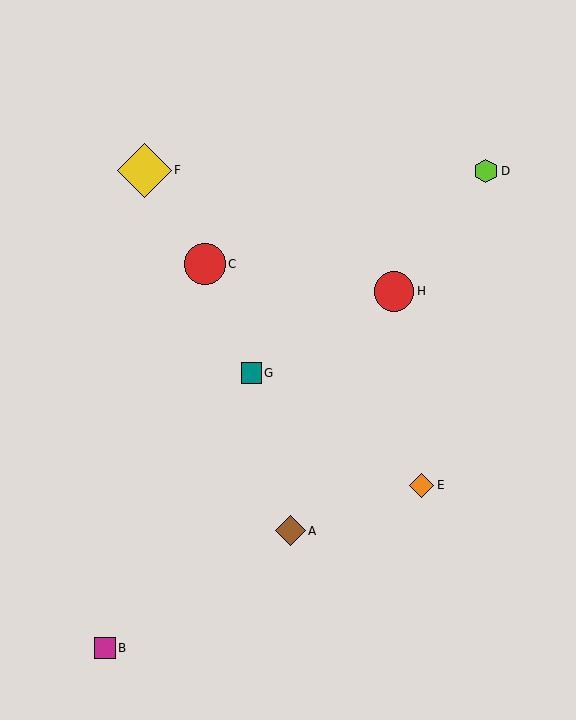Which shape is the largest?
The yellow diamond (labeled F) is the largest.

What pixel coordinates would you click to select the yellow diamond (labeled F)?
Click at (144, 170) to select the yellow diamond F.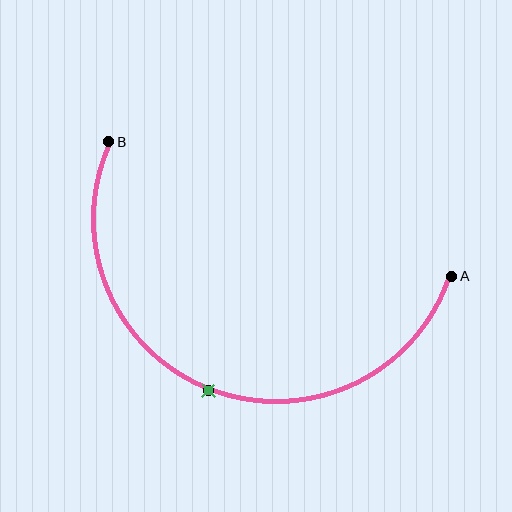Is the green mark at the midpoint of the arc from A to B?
Yes. The green mark lies on the arc at equal arc-length from both A and B — it is the arc midpoint.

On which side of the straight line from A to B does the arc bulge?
The arc bulges below the straight line connecting A and B.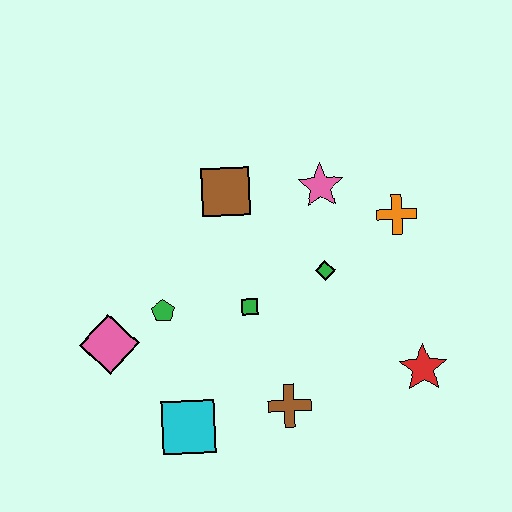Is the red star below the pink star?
Yes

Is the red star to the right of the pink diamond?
Yes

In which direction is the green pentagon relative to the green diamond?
The green pentagon is to the left of the green diamond.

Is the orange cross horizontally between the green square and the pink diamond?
No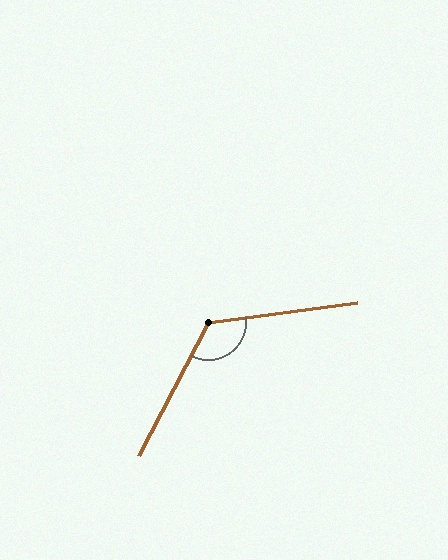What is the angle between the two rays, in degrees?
Approximately 125 degrees.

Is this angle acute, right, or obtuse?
It is obtuse.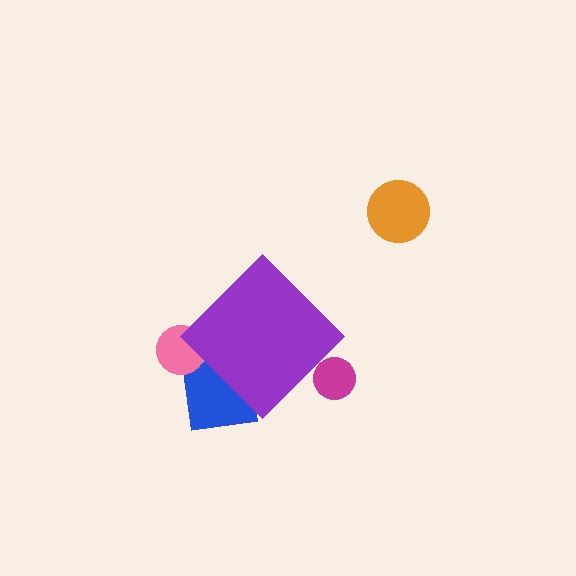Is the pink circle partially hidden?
Yes, the pink circle is partially hidden behind the purple diamond.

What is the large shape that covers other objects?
A purple diamond.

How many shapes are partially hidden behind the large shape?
3 shapes are partially hidden.